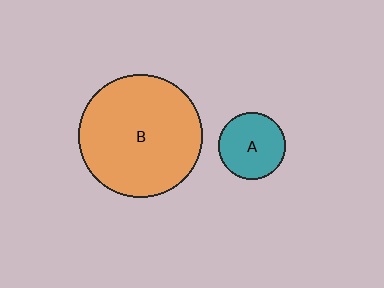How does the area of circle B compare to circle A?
Approximately 3.4 times.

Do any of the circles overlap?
No, none of the circles overlap.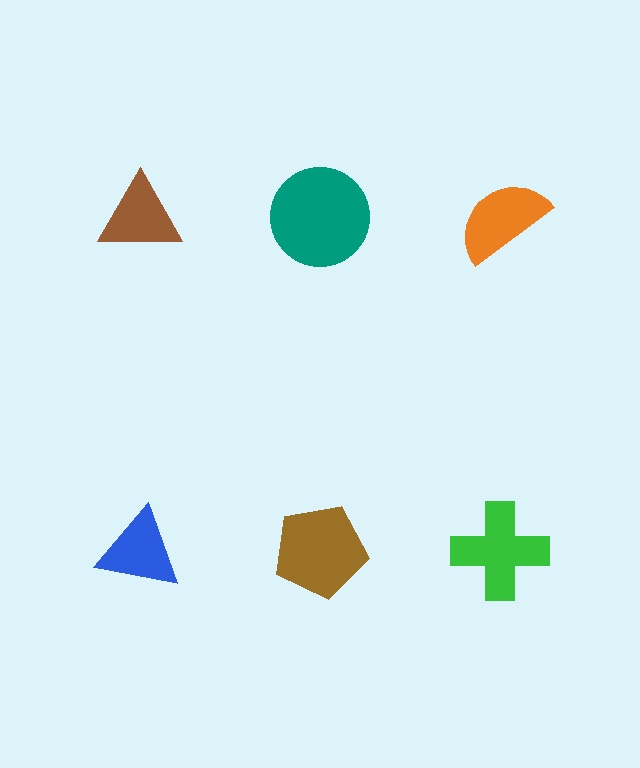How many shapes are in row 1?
3 shapes.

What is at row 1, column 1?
A brown triangle.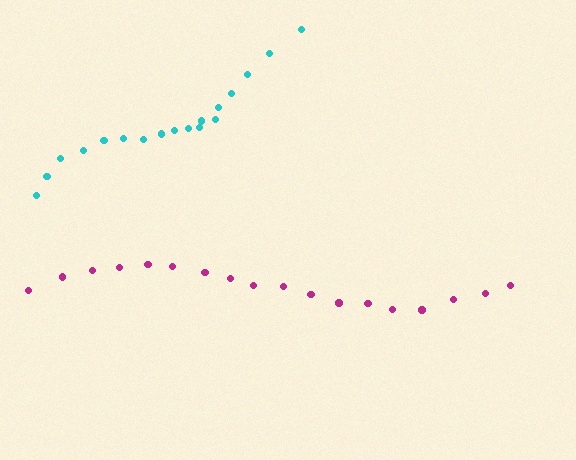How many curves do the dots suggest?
There are 2 distinct paths.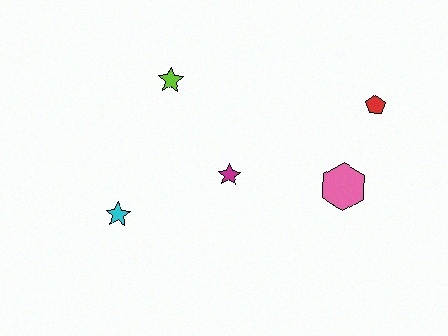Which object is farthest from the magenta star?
The red pentagon is farthest from the magenta star.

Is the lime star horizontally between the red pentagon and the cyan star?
Yes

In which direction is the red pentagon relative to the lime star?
The red pentagon is to the right of the lime star.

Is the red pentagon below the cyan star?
No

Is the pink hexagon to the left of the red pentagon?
Yes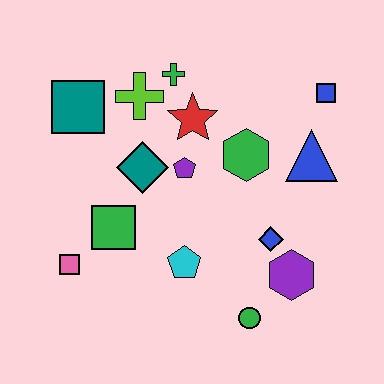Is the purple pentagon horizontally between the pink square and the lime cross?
No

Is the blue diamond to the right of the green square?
Yes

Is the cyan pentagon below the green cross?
Yes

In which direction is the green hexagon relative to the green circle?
The green hexagon is above the green circle.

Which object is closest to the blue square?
The blue triangle is closest to the blue square.